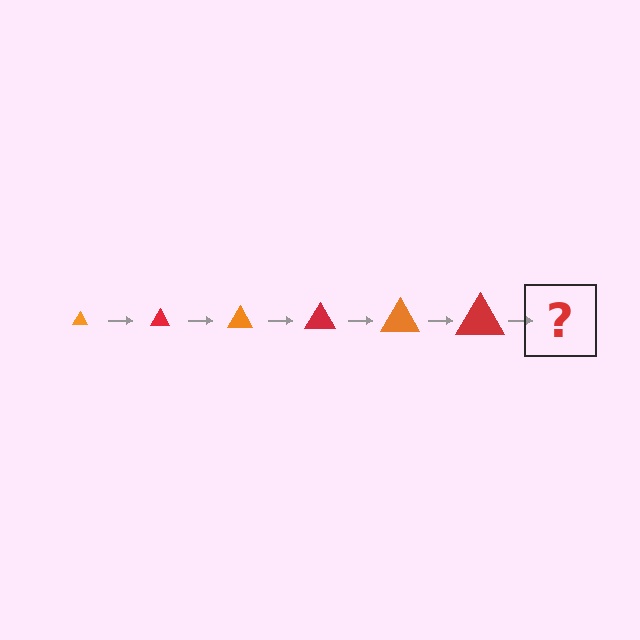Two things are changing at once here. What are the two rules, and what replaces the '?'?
The two rules are that the triangle grows larger each step and the color cycles through orange and red. The '?' should be an orange triangle, larger than the previous one.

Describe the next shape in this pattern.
It should be an orange triangle, larger than the previous one.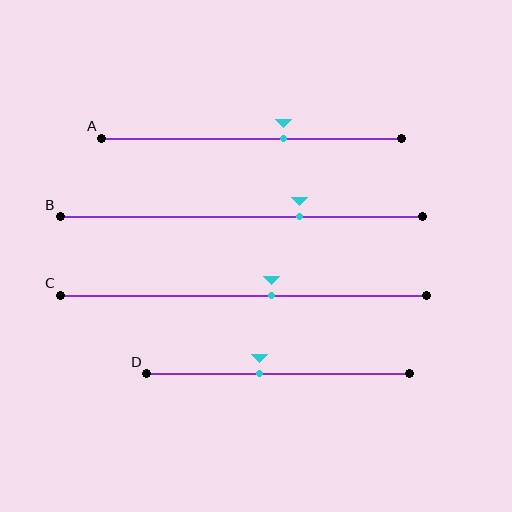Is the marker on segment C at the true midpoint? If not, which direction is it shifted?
No, the marker on segment C is shifted to the right by about 8% of the segment length.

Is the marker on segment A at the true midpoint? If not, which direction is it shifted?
No, the marker on segment A is shifted to the right by about 11% of the segment length.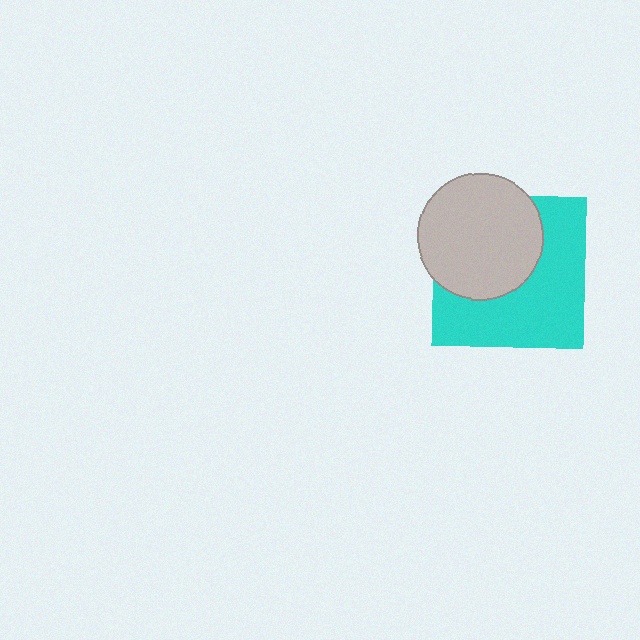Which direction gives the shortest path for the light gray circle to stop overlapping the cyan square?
Moving toward the upper-left gives the shortest separation.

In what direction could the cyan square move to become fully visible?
The cyan square could move toward the lower-right. That would shift it out from behind the light gray circle entirely.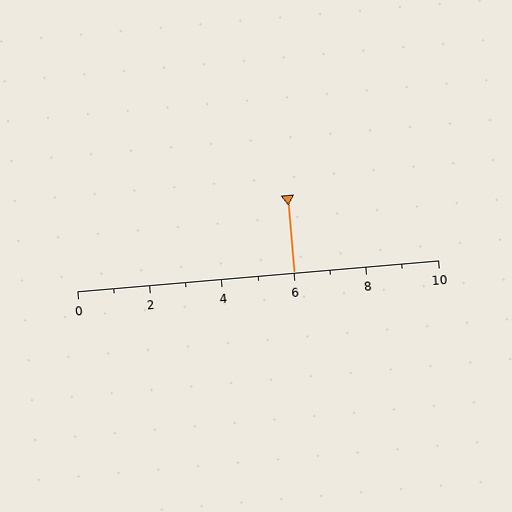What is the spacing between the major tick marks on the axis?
The major ticks are spaced 2 apart.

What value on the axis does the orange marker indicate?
The marker indicates approximately 6.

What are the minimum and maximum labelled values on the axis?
The axis runs from 0 to 10.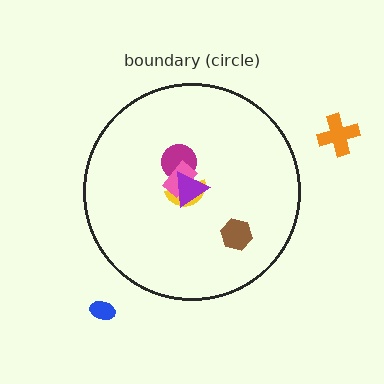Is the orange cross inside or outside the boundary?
Outside.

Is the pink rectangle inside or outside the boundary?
Inside.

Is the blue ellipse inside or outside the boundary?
Outside.